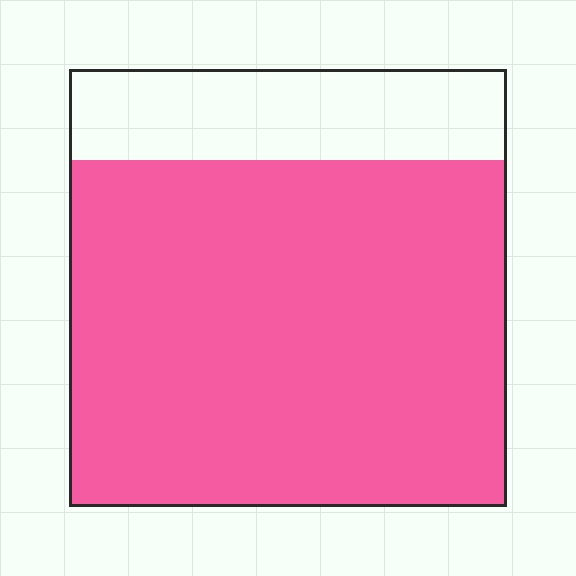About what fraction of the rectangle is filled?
About four fifths (4/5).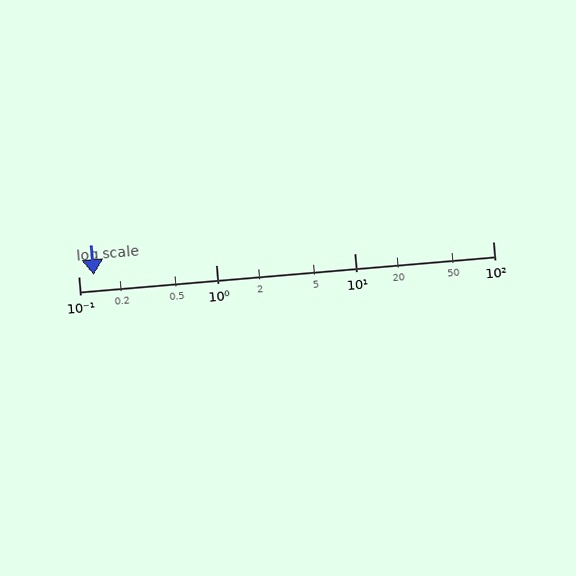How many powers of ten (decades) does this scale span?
The scale spans 3 decades, from 0.1 to 100.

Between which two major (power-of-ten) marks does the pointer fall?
The pointer is between 0.1 and 1.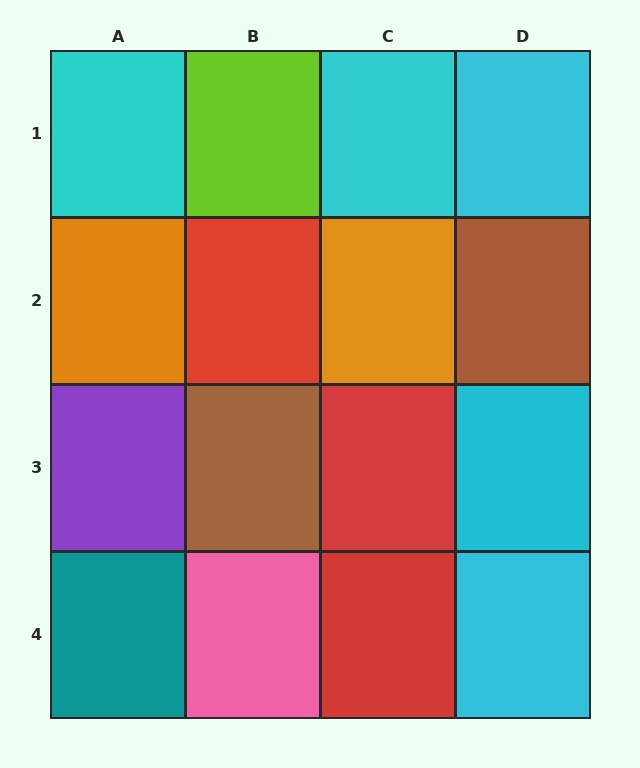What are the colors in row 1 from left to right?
Cyan, lime, cyan, cyan.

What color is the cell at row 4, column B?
Pink.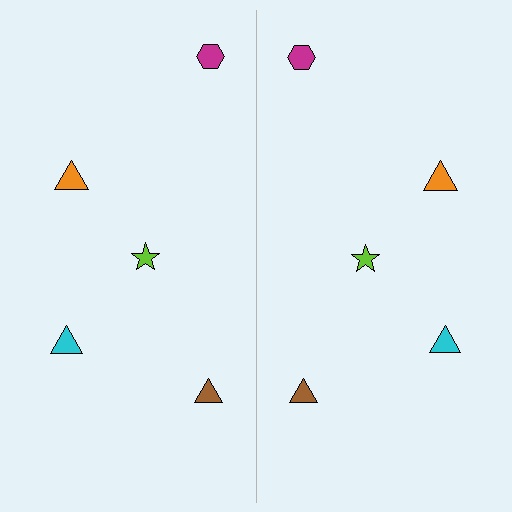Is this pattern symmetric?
Yes, this pattern has bilateral (reflection) symmetry.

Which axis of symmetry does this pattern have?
The pattern has a vertical axis of symmetry running through the center of the image.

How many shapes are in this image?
There are 10 shapes in this image.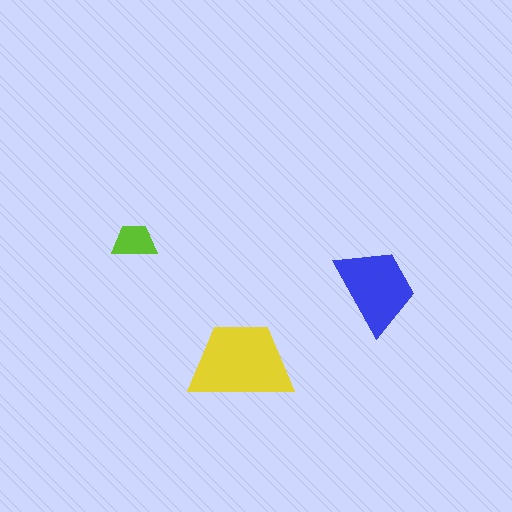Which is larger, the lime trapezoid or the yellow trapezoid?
The yellow one.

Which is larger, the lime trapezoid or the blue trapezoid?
The blue one.